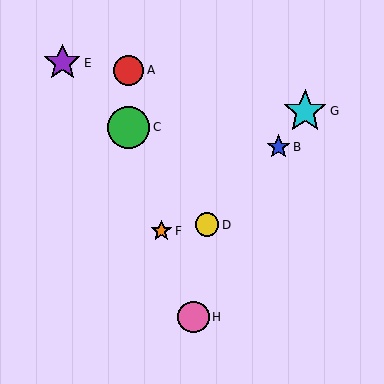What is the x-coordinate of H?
Object H is at x≈193.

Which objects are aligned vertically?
Objects A, C are aligned vertically.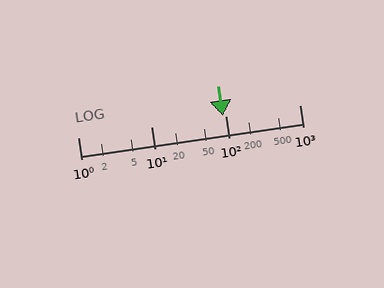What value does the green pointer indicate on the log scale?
The pointer indicates approximately 93.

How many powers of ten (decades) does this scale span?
The scale spans 3 decades, from 1 to 1000.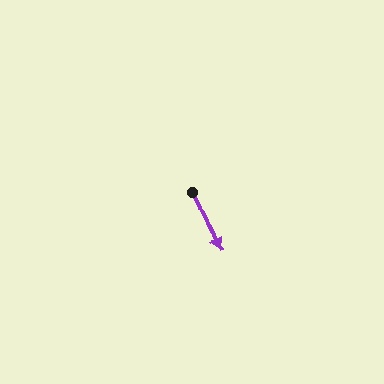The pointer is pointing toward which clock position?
Roughly 5 o'clock.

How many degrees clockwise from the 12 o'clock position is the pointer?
Approximately 155 degrees.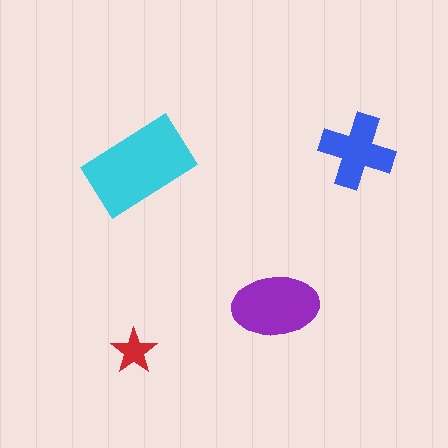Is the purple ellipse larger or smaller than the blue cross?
Larger.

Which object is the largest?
The cyan rectangle.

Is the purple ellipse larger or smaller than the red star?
Larger.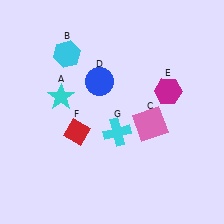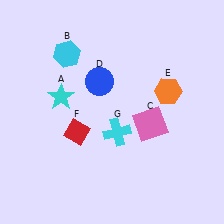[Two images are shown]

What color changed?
The hexagon (E) changed from magenta in Image 1 to orange in Image 2.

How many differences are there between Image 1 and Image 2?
There is 1 difference between the two images.